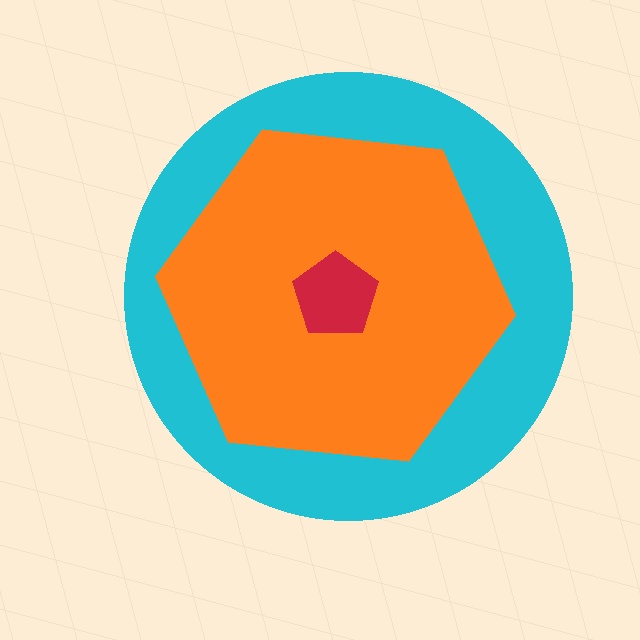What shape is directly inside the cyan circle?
The orange hexagon.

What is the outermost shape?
The cyan circle.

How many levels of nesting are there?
3.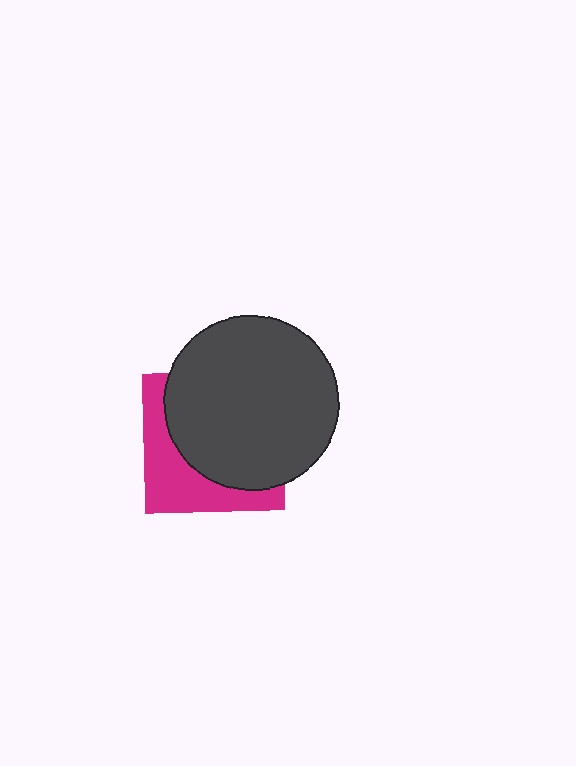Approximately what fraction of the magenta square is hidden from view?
Roughly 64% of the magenta square is hidden behind the dark gray circle.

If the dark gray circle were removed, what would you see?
You would see the complete magenta square.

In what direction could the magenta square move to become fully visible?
The magenta square could move toward the lower-left. That would shift it out from behind the dark gray circle entirely.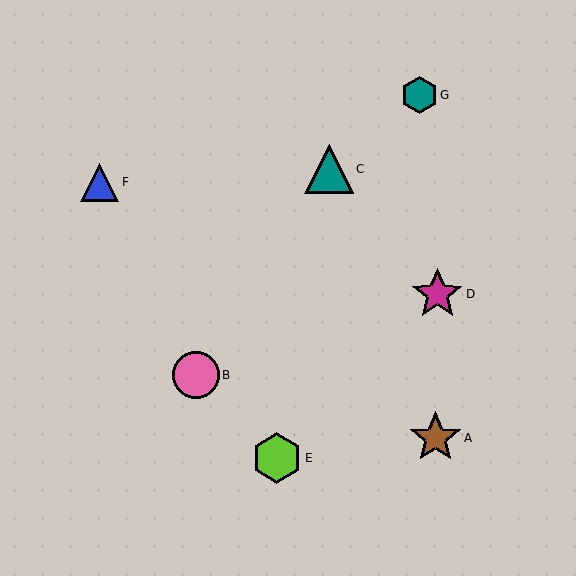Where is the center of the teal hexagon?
The center of the teal hexagon is at (419, 95).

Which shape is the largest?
The brown star (labeled A) is the largest.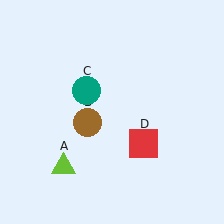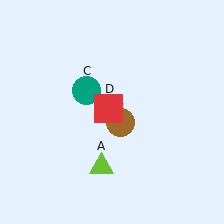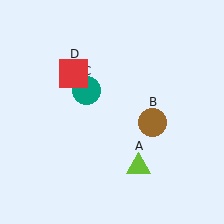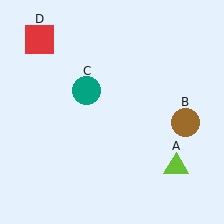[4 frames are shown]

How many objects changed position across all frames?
3 objects changed position: lime triangle (object A), brown circle (object B), red square (object D).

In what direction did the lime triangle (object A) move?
The lime triangle (object A) moved right.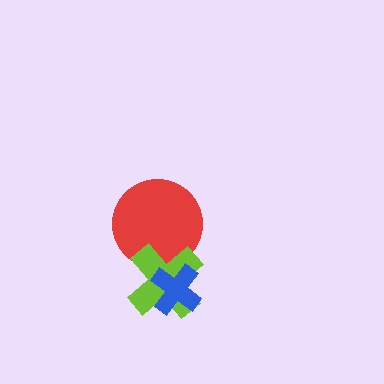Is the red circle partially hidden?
Yes, it is partially covered by another shape.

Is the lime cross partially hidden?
Yes, it is partially covered by another shape.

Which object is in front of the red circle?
The lime cross is in front of the red circle.